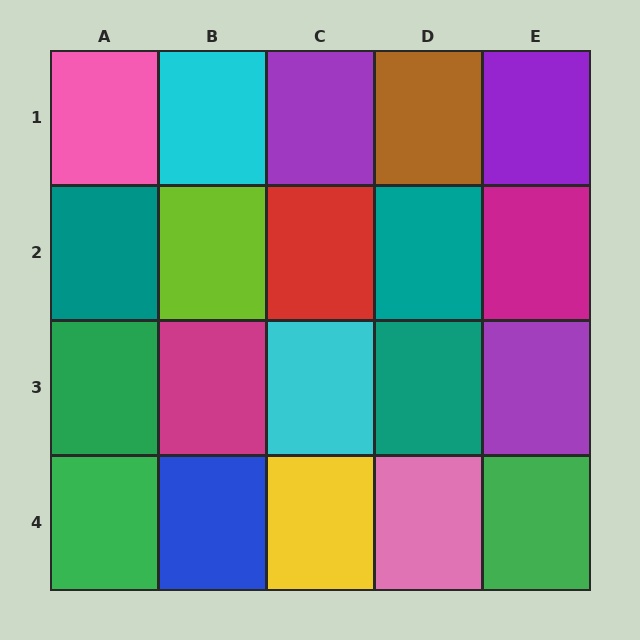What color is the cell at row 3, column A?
Green.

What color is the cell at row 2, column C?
Red.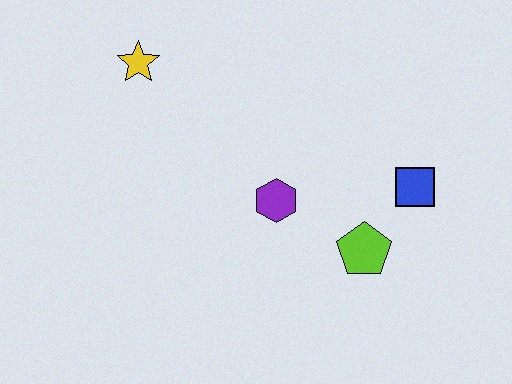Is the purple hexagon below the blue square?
Yes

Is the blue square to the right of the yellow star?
Yes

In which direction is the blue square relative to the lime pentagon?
The blue square is above the lime pentagon.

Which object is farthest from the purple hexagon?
The yellow star is farthest from the purple hexagon.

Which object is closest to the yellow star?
The purple hexagon is closest to the yellow star.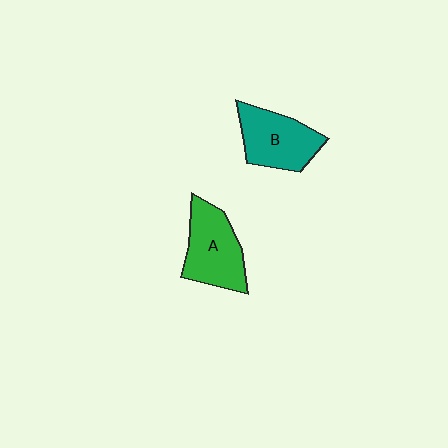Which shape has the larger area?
Shape A (green).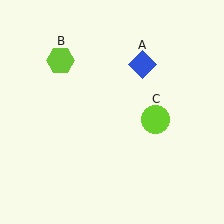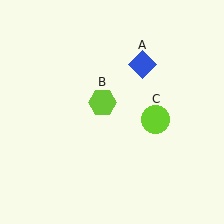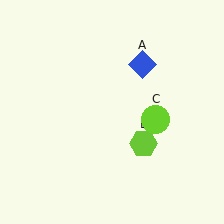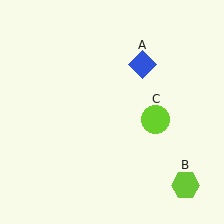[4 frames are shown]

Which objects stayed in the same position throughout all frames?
Blue diamond (object A) and lime circle (object C) remained stationary.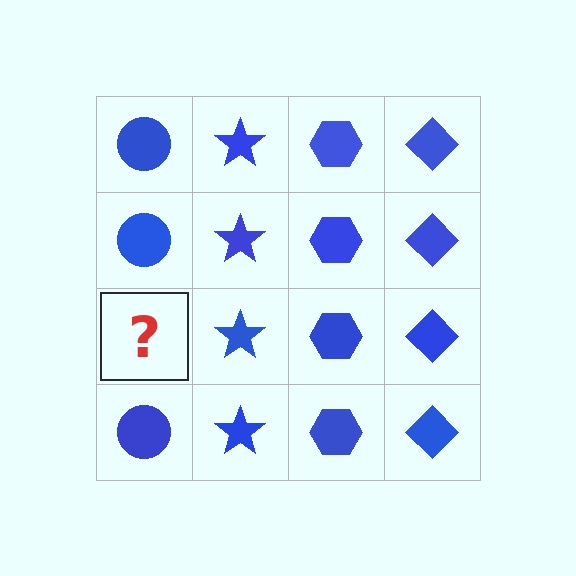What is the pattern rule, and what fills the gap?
The rule is that each column has a consistent shape. The gap should be filled with a blue circle.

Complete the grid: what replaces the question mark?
The question mark should be replaced with a blue circle.